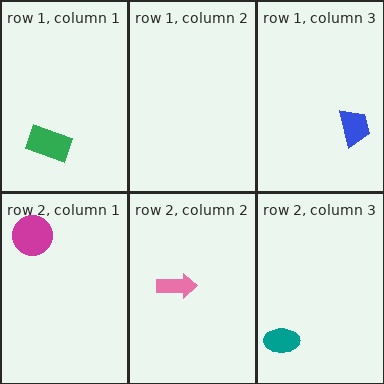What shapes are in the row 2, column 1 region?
The magenta circle.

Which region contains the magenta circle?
The row 2, column 1 region.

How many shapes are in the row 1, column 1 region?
1.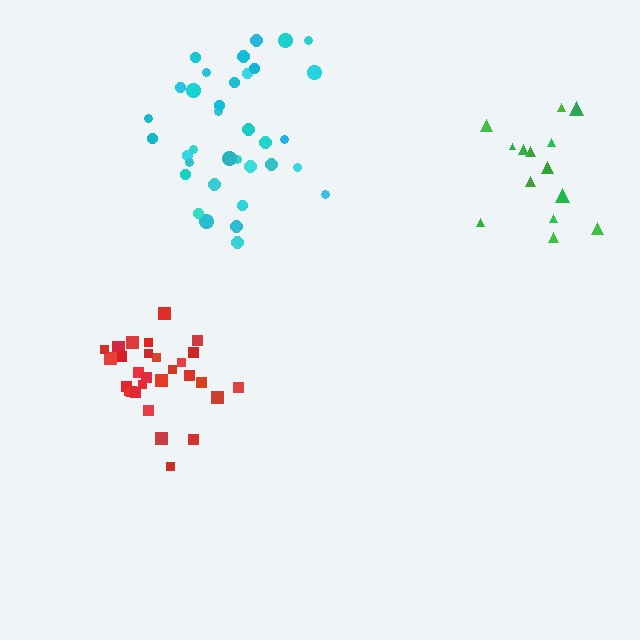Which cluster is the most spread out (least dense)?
Green.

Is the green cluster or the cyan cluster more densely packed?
Cyan.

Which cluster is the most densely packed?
Red.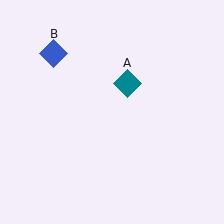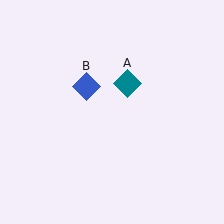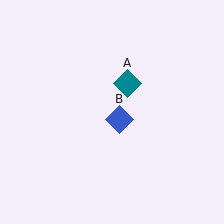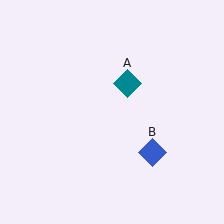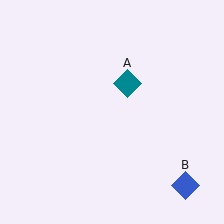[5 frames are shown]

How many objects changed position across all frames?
1 object changed position: blue diamond (object B).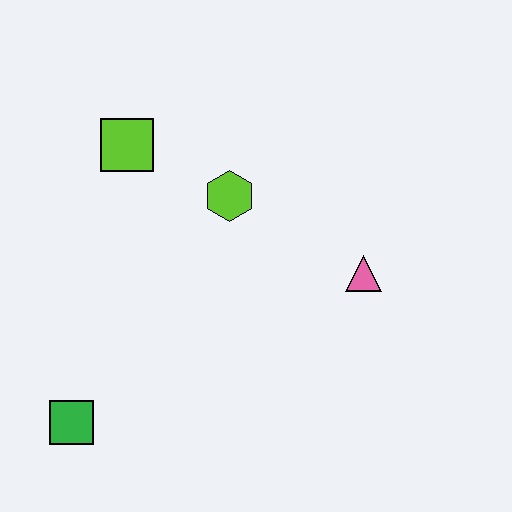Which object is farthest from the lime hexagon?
The green square is farthest from the lime hexagon.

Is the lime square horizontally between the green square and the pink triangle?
Yes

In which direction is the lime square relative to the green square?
The lime square is above the green square.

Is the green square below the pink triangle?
Yes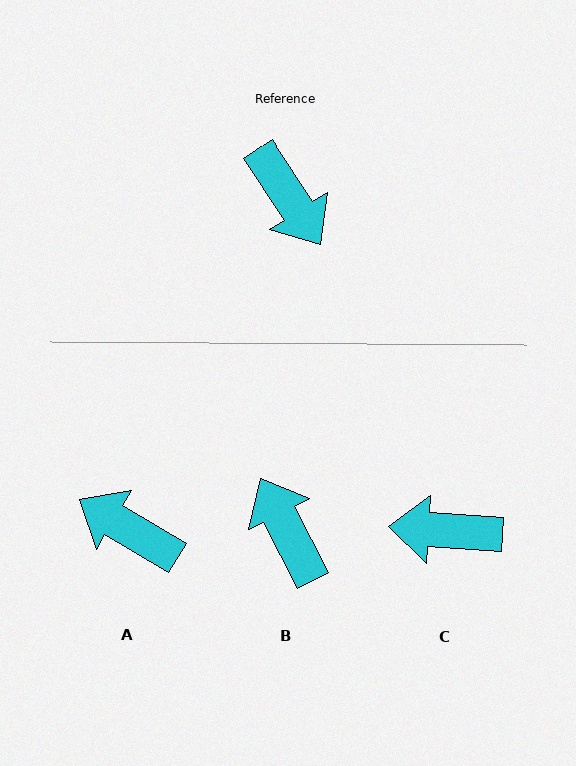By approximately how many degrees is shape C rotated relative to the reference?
Approximately 127 degrees clockwise.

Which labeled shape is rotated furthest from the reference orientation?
B, about 174 degrees away.